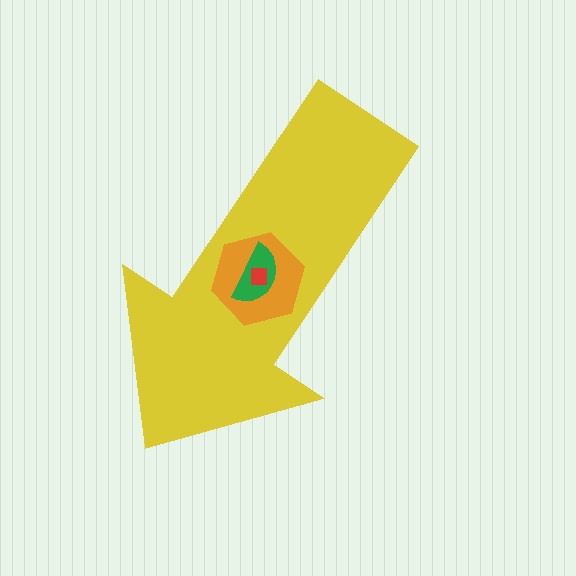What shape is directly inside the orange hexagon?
The green semicircle.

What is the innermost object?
The red square.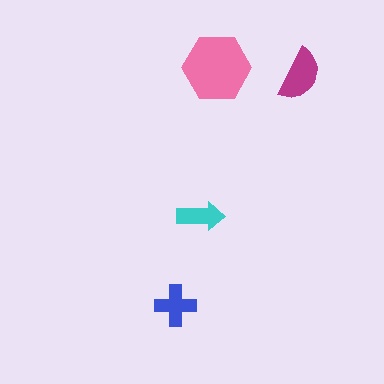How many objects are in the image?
There are 4 objects in the image.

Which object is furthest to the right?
The magenta semicircle is rightmost.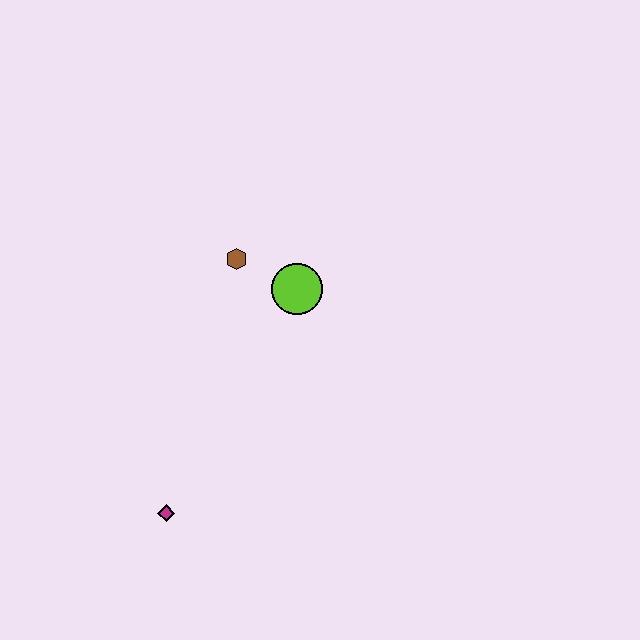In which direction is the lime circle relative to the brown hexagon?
The lime circle is to the right of the brown hexagon.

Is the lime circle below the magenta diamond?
No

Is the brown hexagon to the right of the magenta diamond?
Yes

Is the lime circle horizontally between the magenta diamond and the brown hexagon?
No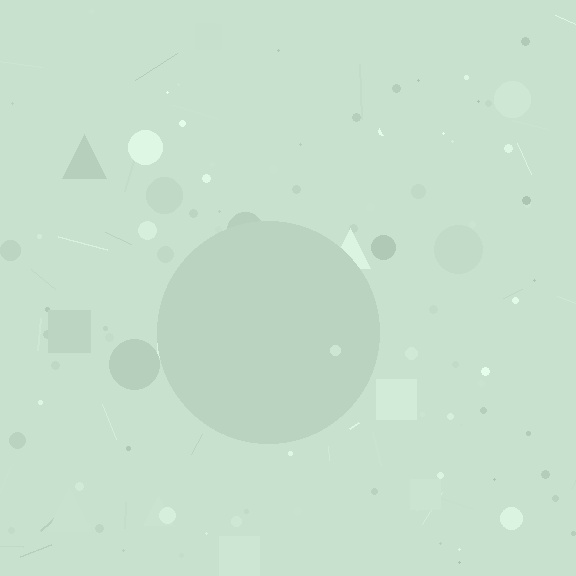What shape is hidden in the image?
A circle is hidden in the image.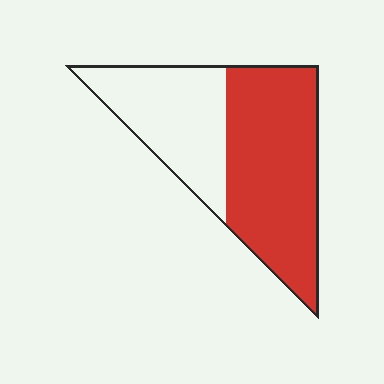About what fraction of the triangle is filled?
About three fifths (3/5).